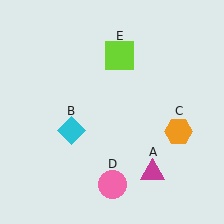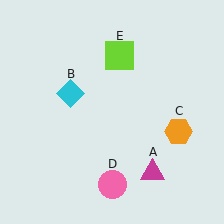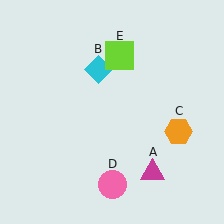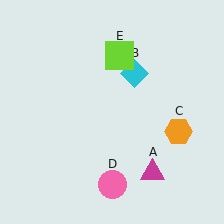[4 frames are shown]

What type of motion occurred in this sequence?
The cyan diamond (object B) rotated clockwise around the center of the scene.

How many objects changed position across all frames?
1 object changed position: cyan diamond (object B).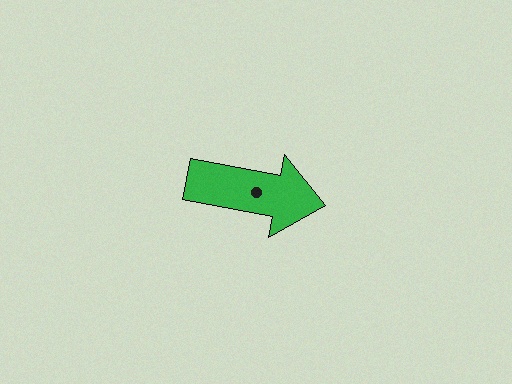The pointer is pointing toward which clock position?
Roughly 3 o'clock.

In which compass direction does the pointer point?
East.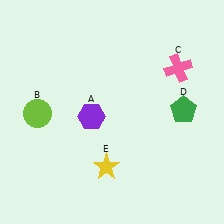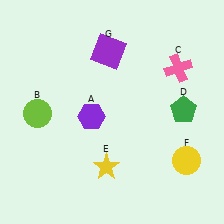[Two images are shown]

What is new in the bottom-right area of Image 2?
A yellow circle (F) was added in the bottom-right area of Image 2.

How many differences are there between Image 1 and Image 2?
There are 2 differences between the two images.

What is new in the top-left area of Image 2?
A purple square (G) was added in the top-left area of Image 2.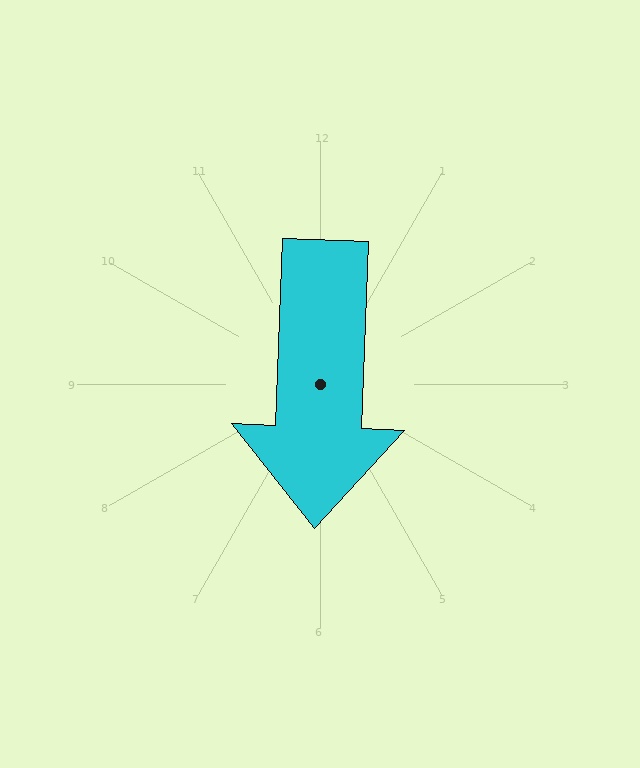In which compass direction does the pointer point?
South.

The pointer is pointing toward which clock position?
Roughly 6 o'clock.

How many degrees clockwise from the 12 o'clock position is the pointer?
Approximately 182 degrees.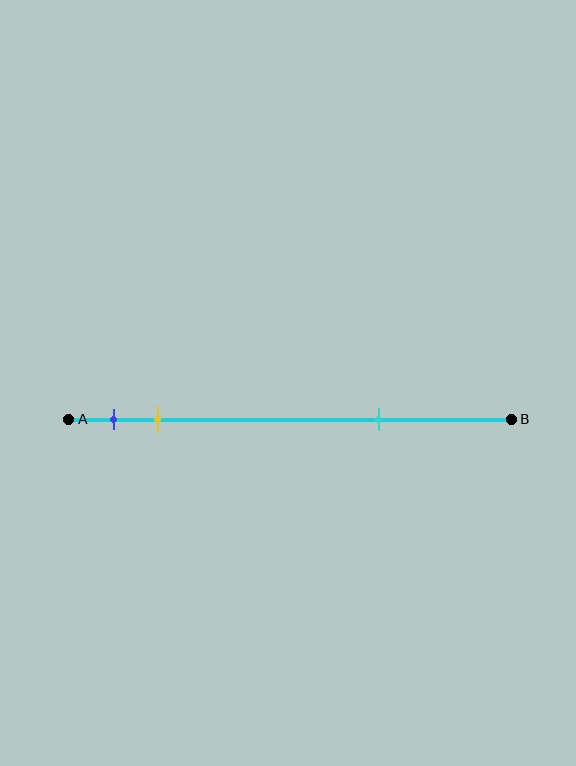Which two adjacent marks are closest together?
The blue and yellow marks are the closest adjacent pair.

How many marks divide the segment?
There are 3 marks dividing the segment.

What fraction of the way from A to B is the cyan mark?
The cyan mark is approximately 70% (0.7) of the way from A to B.